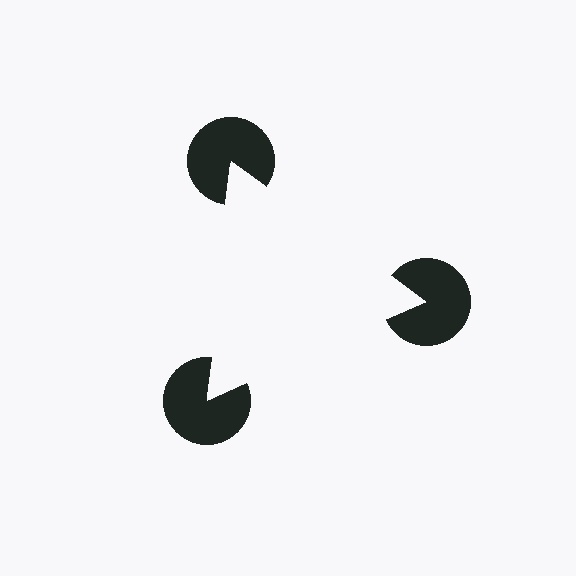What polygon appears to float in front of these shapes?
An illusory triangle — its edges are inferred from the aligned wedge cuts in the pac-man discs, not physically drawn.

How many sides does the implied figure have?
3 sides.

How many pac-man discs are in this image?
There are 3 — one at each vertex of the illusory triangle.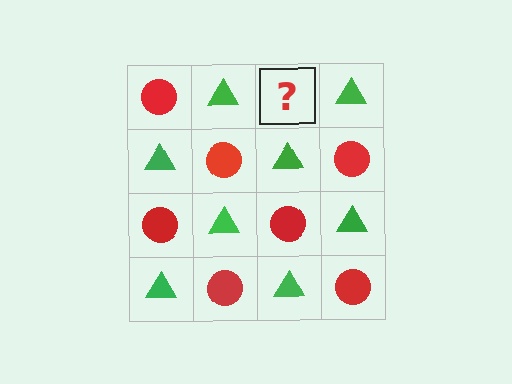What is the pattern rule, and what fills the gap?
The rule is that it alternates red circle and green triangle in a checkerboard pattern. The gap should be filled with a red circle.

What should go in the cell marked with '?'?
The missing cell should contain a red circle.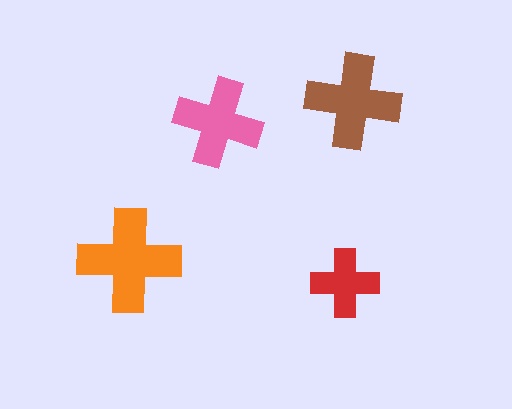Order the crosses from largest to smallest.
the orange one, the brown one, the pink one, the red one.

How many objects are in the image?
There are 4 objects in the image.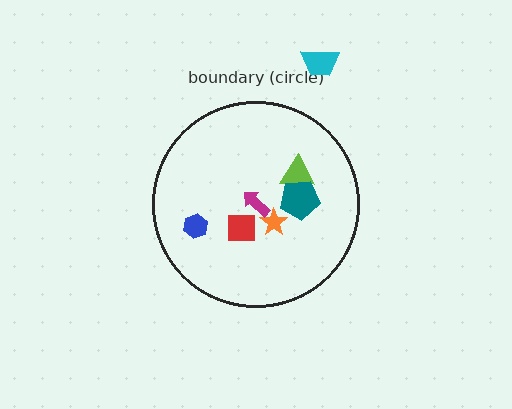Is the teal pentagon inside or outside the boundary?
Inside.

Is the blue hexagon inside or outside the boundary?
Inside.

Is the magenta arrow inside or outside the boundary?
Inside.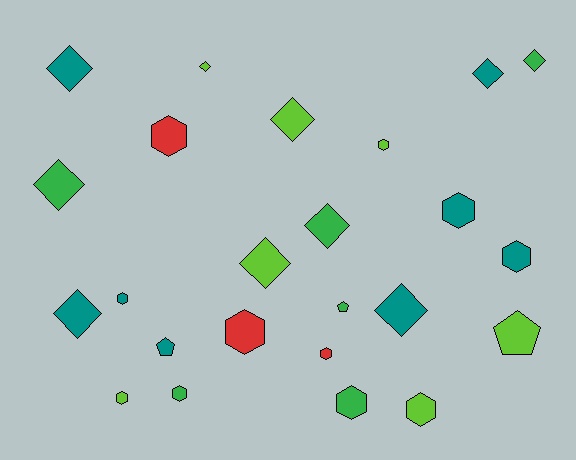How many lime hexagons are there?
There are 3 lime hexagons.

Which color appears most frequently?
Teal, with 8 objects.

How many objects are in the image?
There are 24 objects.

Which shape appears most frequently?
Hexagon, with 11 objects.